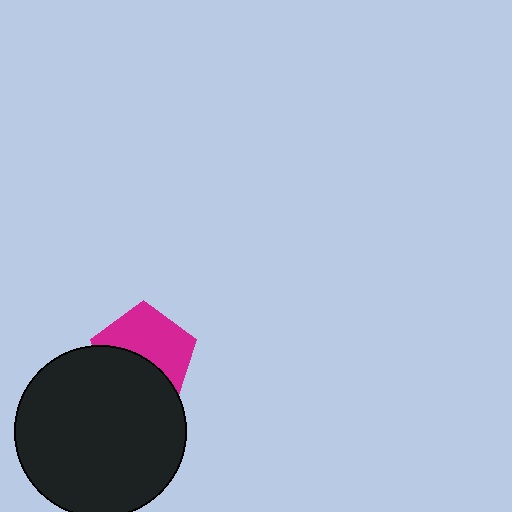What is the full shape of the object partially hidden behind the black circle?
The partially hidden object is a magenta pentagon.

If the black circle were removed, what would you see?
You would see the complete magenta pentagon.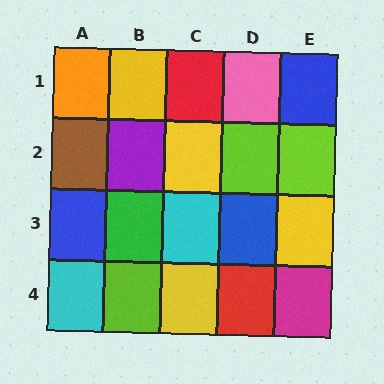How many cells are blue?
3 cells are blue.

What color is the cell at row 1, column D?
Pink.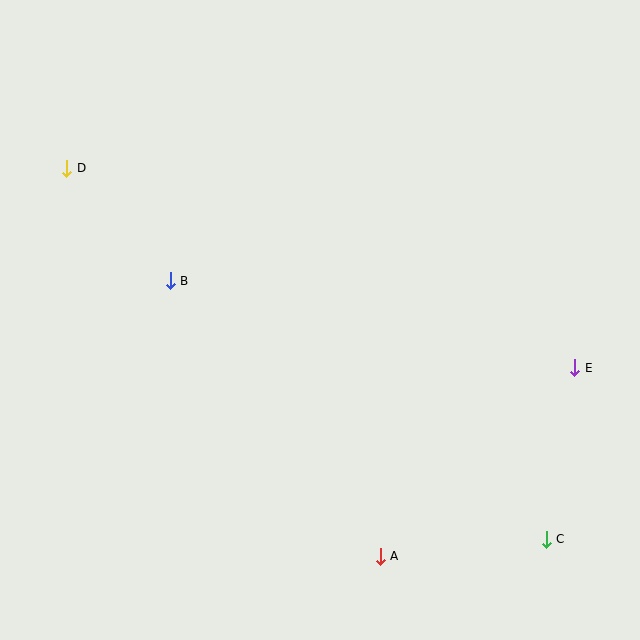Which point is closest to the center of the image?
Point B at (170, 281) is closest to the center.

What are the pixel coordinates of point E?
Point E is at (575, 368).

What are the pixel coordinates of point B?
Point B is at (170, 281).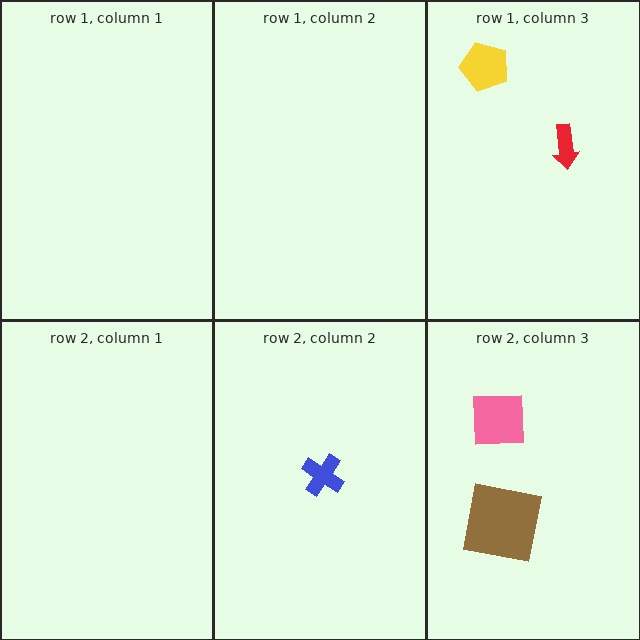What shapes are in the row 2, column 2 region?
The blue cross.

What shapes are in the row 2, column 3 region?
The brown square, the pink square.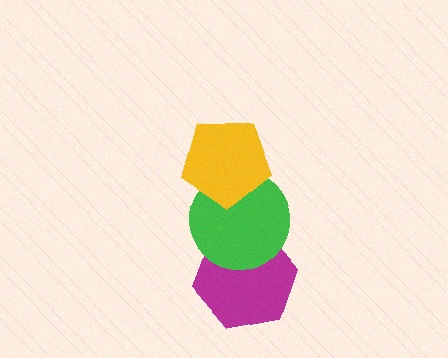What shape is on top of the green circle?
The yellow pentagon is on top of the green circle.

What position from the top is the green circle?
The green circle is 2nd from the top.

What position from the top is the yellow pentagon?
The yellow pentagon is 1st from the top.